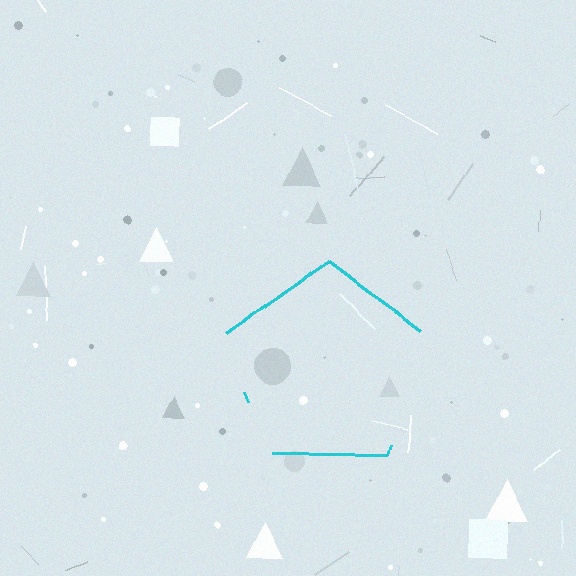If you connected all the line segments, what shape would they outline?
They would outline a pentagon.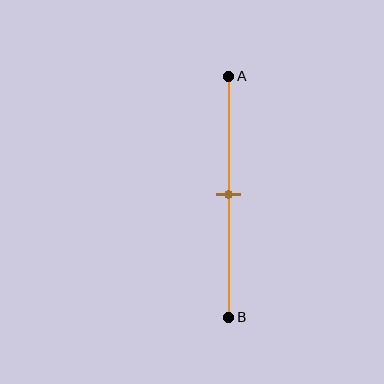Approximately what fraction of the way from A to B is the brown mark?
The brown mark is approximately 50% of the way from A to B.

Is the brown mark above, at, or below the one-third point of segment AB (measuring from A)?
The brown mark is below the one-third point of segment AB.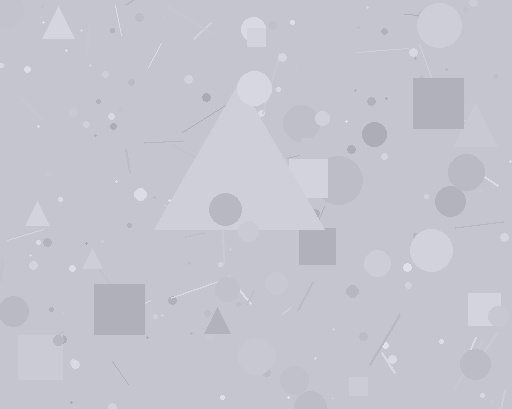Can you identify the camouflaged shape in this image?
The camouflaged shape is a triangle.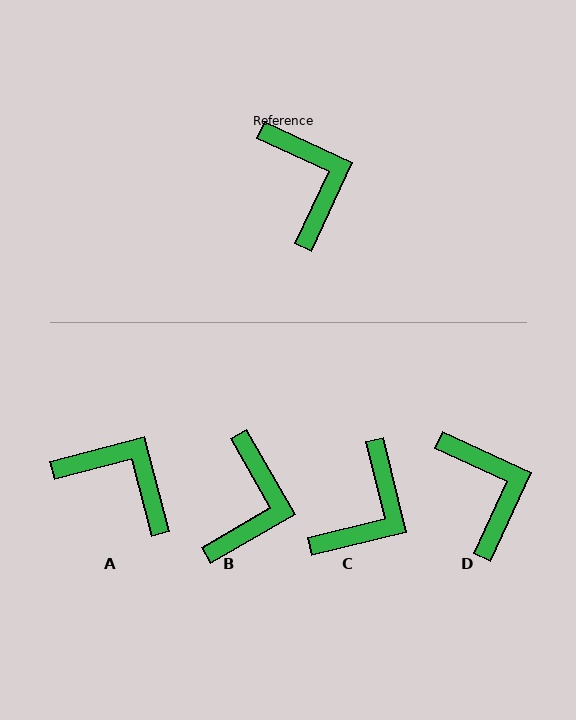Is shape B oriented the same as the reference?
No, it is off by about 35 degrees.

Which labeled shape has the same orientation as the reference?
D.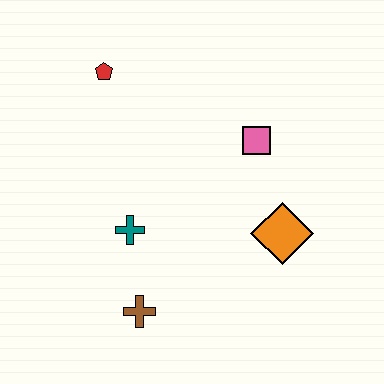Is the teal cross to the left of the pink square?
Yes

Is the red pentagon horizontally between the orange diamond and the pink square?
No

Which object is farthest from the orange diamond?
The red pentagon is farthest from the orange diamond.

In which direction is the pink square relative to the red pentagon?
The pink square is to the right of the red pentagon.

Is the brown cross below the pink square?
Yes